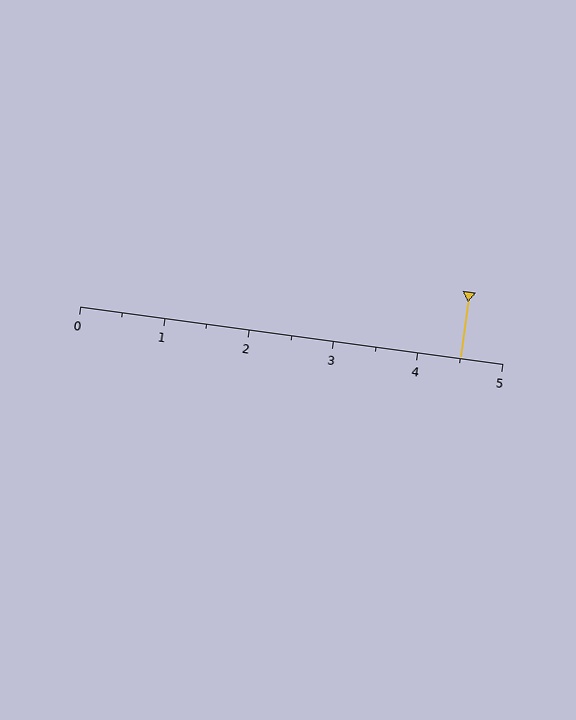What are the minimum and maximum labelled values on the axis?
The axis runs from 0 to 5.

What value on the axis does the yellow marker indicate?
The marker indicates approximately 4.5.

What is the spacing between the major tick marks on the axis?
The major ticks are spaced 1 apart.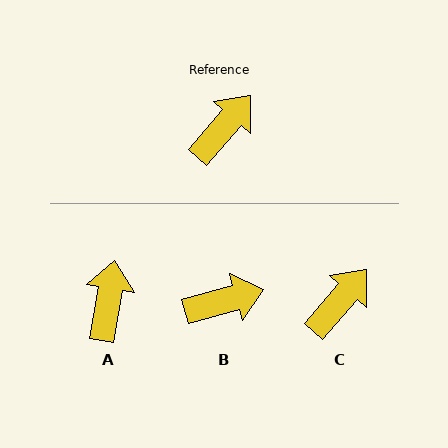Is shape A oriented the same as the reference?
No, it is off by about 31 degrees.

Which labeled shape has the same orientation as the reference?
C.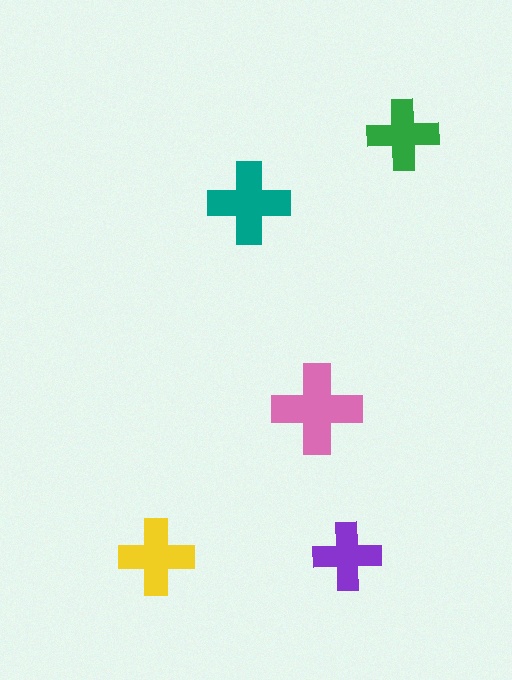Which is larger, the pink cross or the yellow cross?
The pink one.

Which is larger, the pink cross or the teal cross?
The pink one.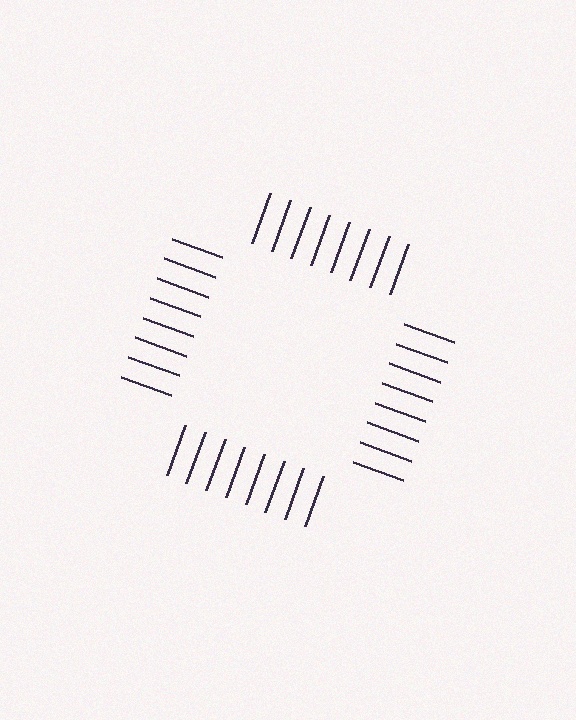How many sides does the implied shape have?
4 sides — the line-ends trace a square.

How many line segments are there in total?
32 — 8 along each of the 4 edges.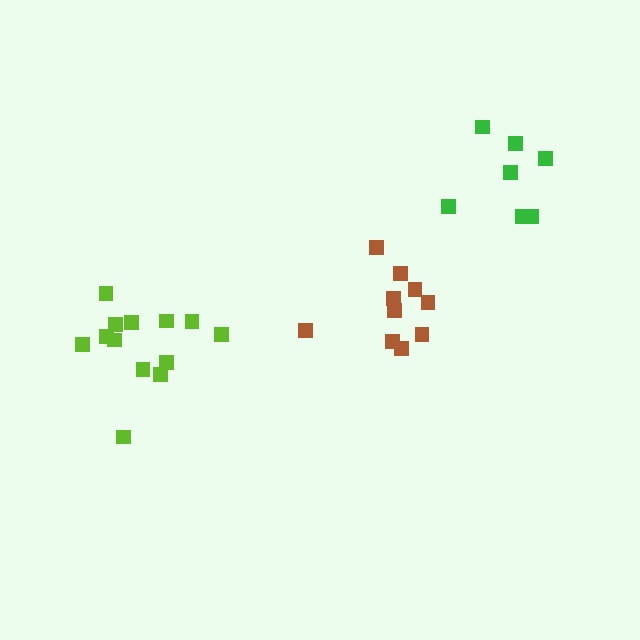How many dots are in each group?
Group 1: 10 dots, Group 2: 13 dots, Group 3: 7 dots (30 total).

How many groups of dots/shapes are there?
There are 3 groups.